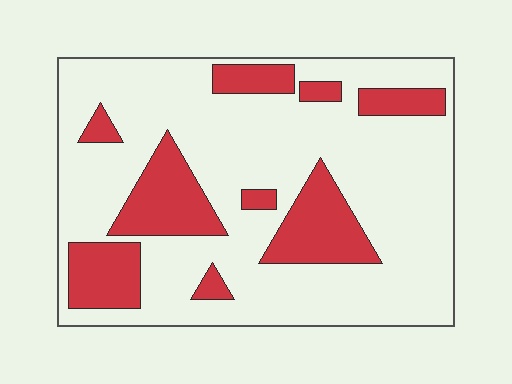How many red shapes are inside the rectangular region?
9.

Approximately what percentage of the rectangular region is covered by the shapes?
Approximately 25%.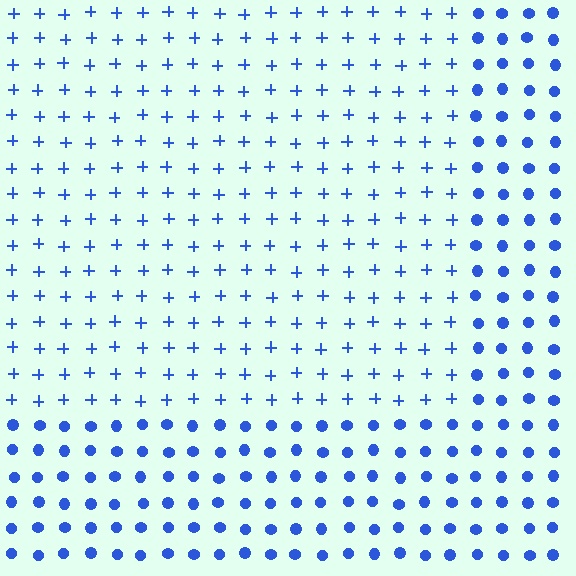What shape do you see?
I see a rectangle.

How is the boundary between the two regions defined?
The boundary is defined by a change in element shape: plus signs inside vs. circles outside. All elements share the same color and spacing.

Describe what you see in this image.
The image is filled with small blue elements arranged in a uniform grid. A rectangle-shaped region contains plus signs, while the surrounding area contains circles. The boundary is defined purely by the change in element shape.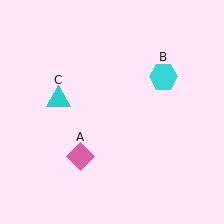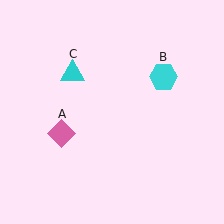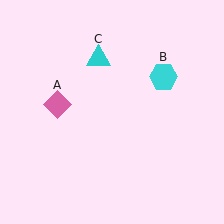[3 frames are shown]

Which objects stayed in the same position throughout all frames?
Cyan hexagon (object B) remained stationary.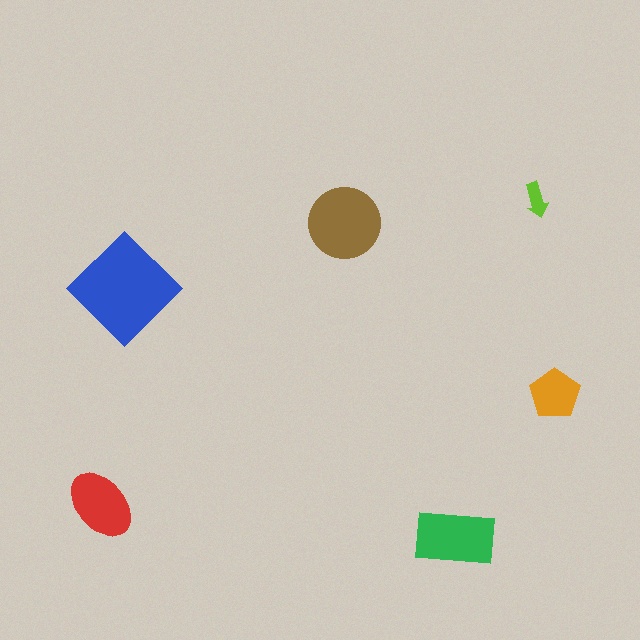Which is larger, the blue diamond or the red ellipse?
The blue diamond.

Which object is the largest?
The blue diamond.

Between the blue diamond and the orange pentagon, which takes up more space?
The blue diamond.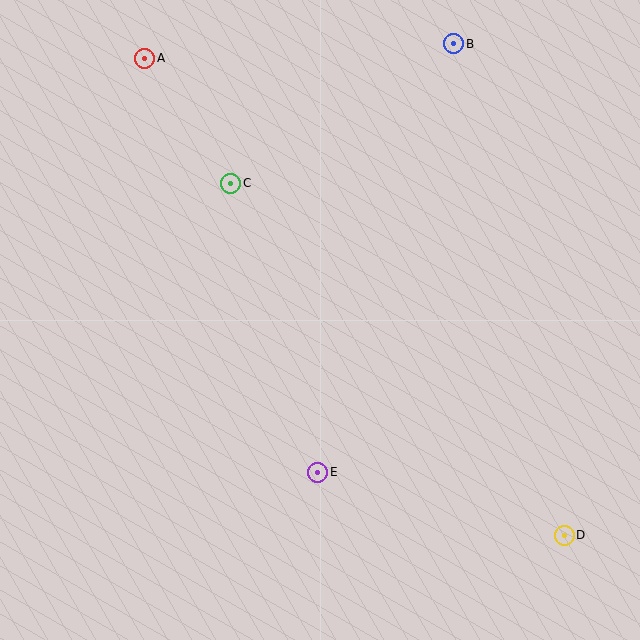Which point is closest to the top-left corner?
Point A is closest to the top-left corner.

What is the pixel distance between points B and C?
The distance between B and C is 263 pixels.